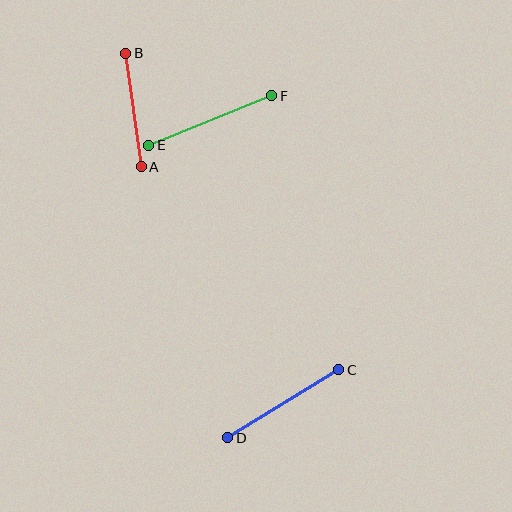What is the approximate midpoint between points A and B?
The midpoint is at approximately (133, 110) pixels.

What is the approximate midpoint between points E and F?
The midpoint is at approximately (210, 120) pixels.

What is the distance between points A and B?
The distance is approximately 114 pixels.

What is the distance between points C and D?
The distance is approximately 130 pixels.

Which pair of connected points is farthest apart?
Points E and F are farthest apart.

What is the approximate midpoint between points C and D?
The midpoint is at approximately (283, 404) pixels.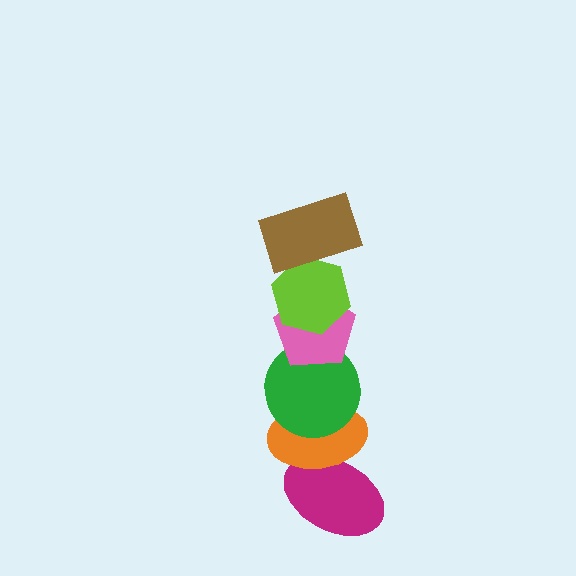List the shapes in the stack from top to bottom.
From top to bottom: the brown rectangle, the lime hexagon, the pink pentagon, the green circle, the orange ellipse, the magenta ellipse.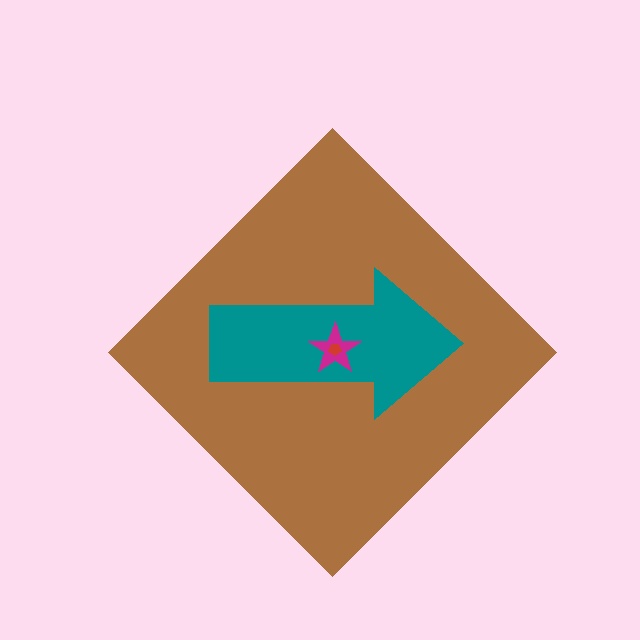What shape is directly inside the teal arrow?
The magenta star.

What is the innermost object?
The red pentagon.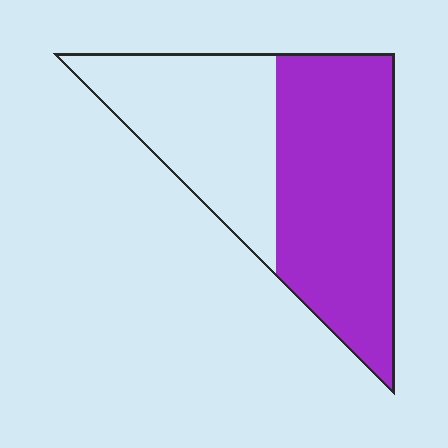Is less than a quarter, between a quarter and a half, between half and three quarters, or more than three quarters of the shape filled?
Between half and three quarters.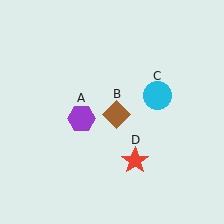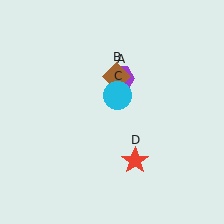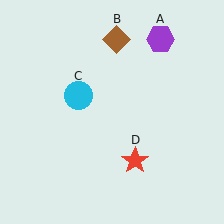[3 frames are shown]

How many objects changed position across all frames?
3 objects changed position: purple hexagon (object A), brown diamond (object B), cyan circle (object C).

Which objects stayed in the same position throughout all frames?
Red star (object D) remained stationary.